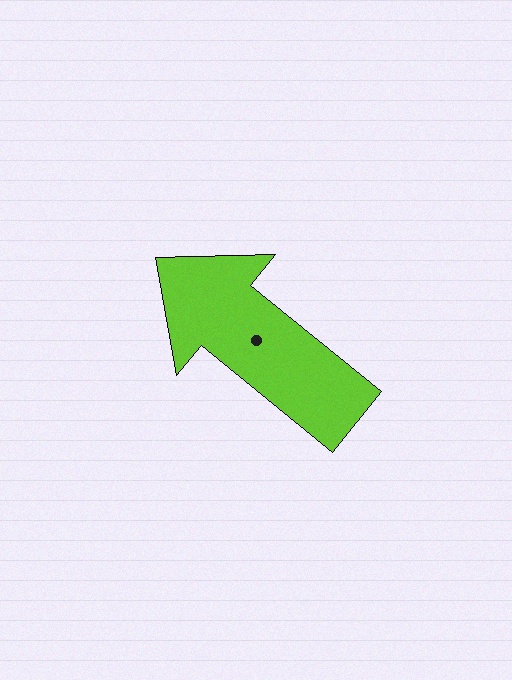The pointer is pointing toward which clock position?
Roughly 10 o'clock.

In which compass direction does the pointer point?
Northwest.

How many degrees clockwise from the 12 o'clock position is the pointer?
Approximately 309 degrees.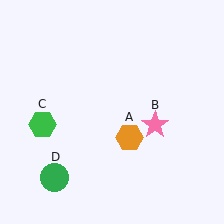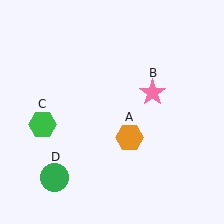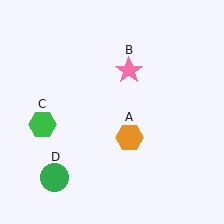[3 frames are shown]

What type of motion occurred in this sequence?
The pink star (object B) rotated counterclockwise around the center of the scene.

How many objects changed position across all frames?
1 object changed position: pink star (object B).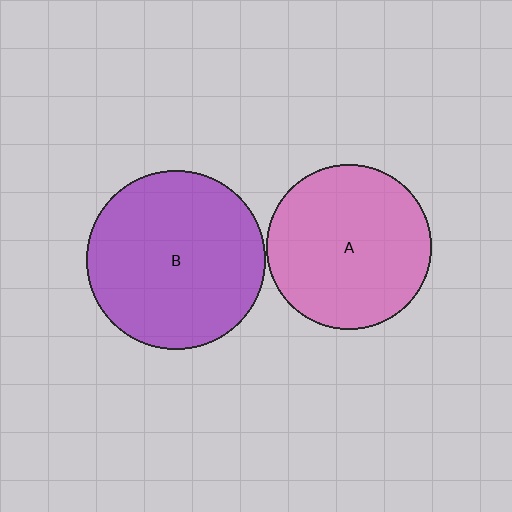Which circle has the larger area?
Circle B (purple).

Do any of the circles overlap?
No, none of the circles overlap.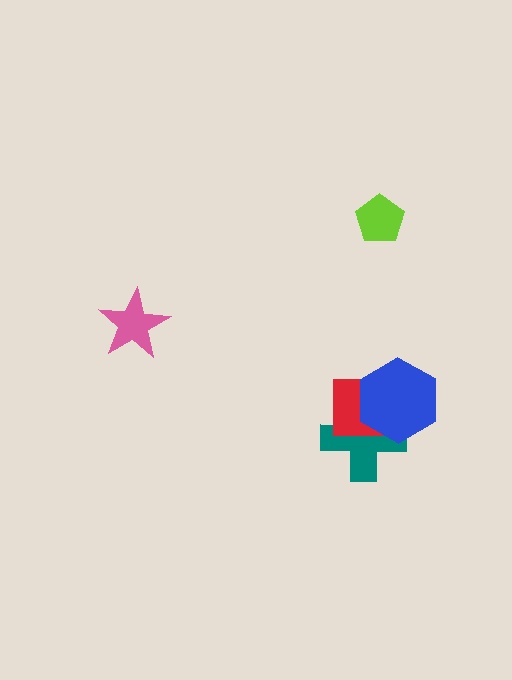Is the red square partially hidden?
Yes, it is partially covered by another shape.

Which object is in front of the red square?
The blue hexagon is in front of the red square.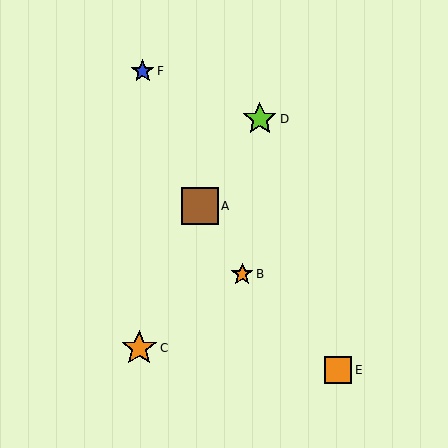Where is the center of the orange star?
The center of the orange star is at (242, 274).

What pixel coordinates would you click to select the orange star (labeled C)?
Click at (139, 348) to select the orange star C.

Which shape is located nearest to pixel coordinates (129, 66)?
The blue star (labeled F) at (143, 71) is nearest to that location.